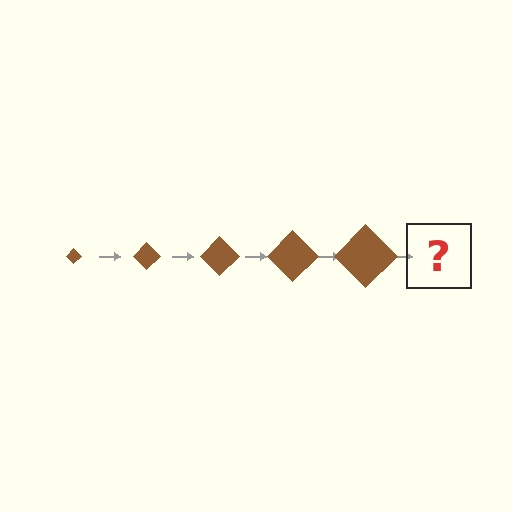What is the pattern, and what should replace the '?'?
The pattern is that the diamond gets progressively larger each step. The '?' should be a brown diamond, larger than the previous one.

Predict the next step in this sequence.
The next step is a brown diamond, larger than the previous one.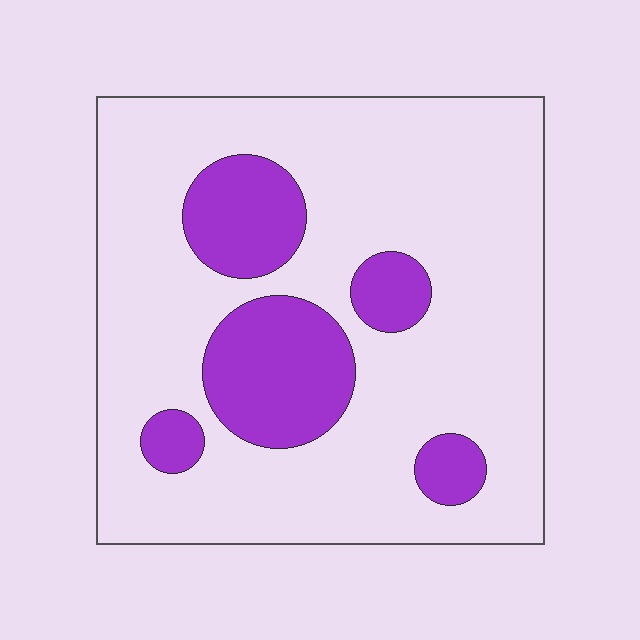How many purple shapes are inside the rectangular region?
5.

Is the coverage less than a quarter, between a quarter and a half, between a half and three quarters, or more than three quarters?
Less than a quarter.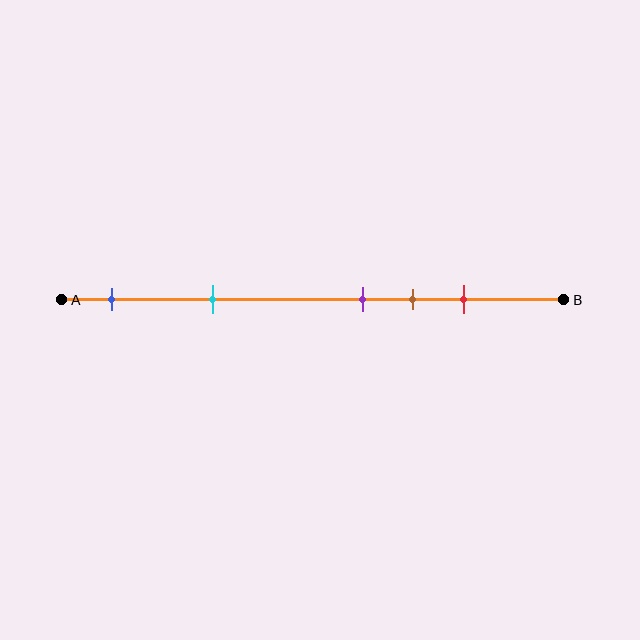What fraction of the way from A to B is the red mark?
The red mark is approximately 80% (0.8) of the way from A to B.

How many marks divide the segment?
There are 5 marks dividing the segment.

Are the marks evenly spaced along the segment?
No, the marks are not evenly spaced.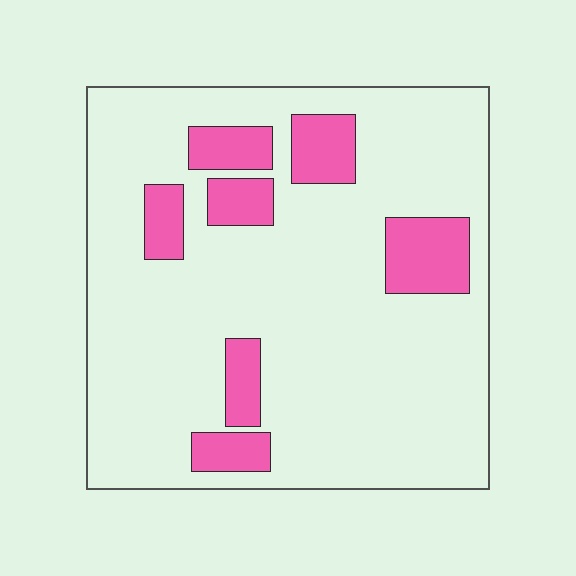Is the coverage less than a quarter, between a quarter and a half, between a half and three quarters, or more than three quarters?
Less than a quarter.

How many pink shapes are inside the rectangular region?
7.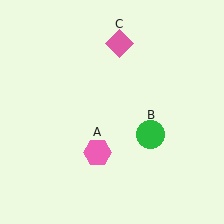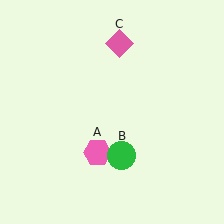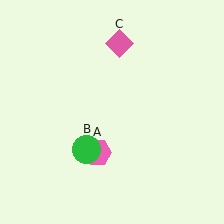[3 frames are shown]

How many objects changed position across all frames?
1 object changed position: green circle (object B).